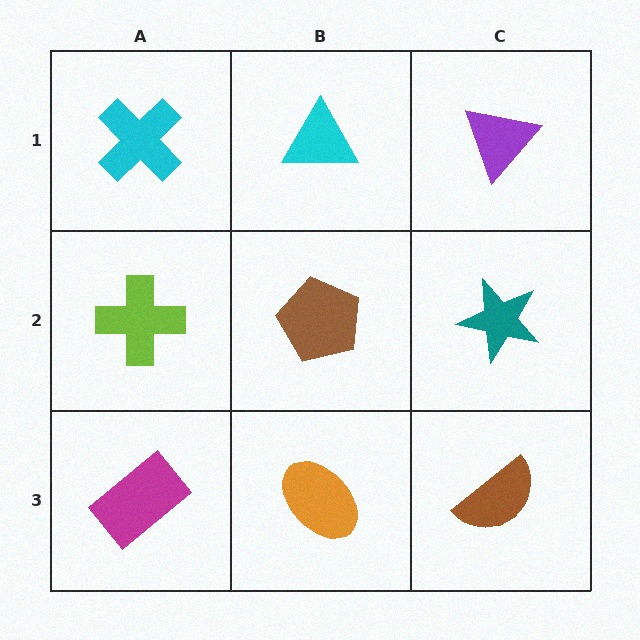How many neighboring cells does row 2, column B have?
4.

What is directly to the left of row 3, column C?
An orange ellipse.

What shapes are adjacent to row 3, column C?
A teal star (row 2, column C), an orange ellipse (row 3, column B).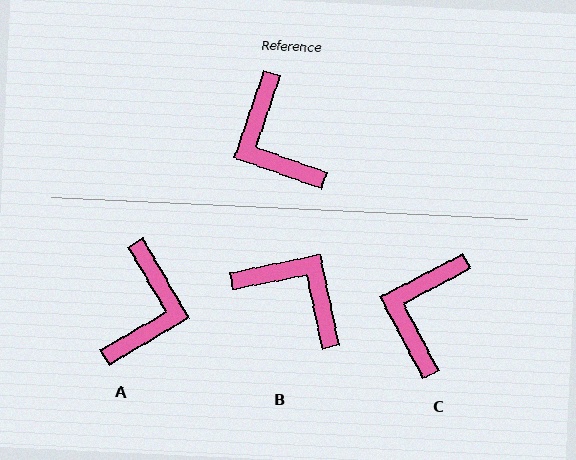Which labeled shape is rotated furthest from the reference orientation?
B, about 149 degrees away.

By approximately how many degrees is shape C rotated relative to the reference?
Approximately 43 degrees clockwise.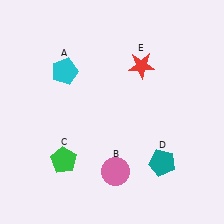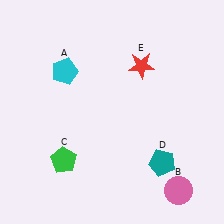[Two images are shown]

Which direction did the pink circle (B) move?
The pink circle (B) moved right.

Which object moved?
The pink circle (B) moved right.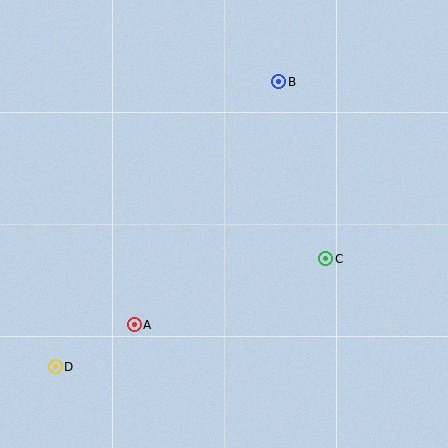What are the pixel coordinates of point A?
Point A is at (134, 325).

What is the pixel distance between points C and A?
The distance between C and A is 202 pixels.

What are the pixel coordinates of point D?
Point D is at (55, 367).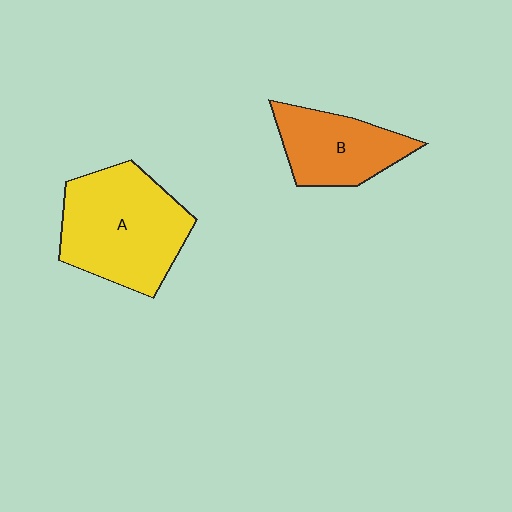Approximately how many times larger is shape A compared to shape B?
Approximately 1.6 times.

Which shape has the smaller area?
Shape B (orange).